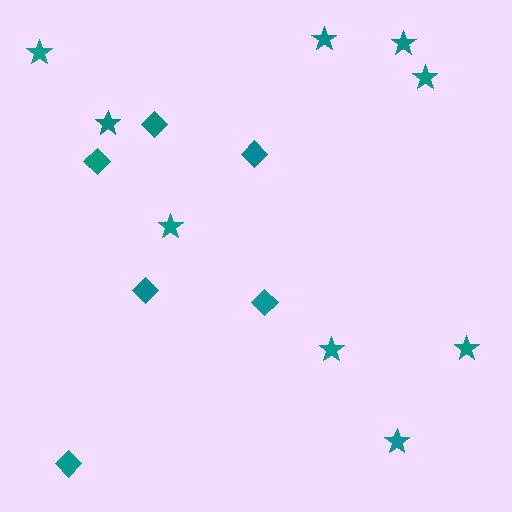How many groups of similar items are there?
There are 2 groups: one group of diamonds (6) and one group of stars (9).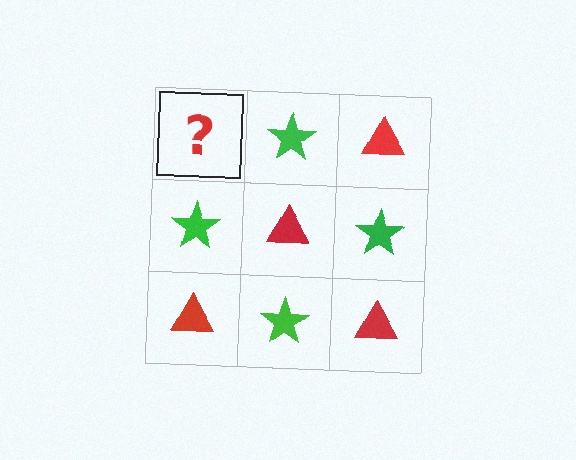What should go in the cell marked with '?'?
The missing cell should contain a red triangle.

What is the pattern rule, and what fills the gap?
The rule is that it alternates red triangle and green star in a checkerboard pattern. The gap should be filled with a red triangle.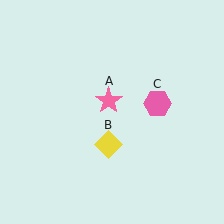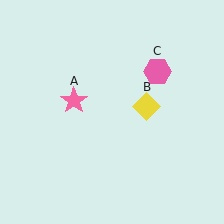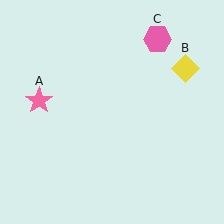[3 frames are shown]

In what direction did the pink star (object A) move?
The pink star (object A) moved left.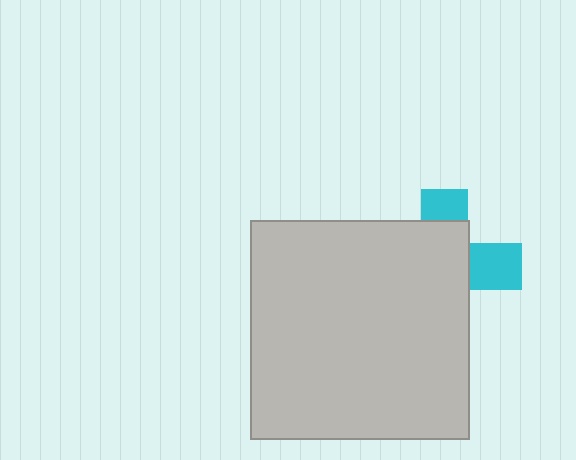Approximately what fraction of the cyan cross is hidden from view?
Roughly 69% of the cyan cross is hidden behind the light gray square.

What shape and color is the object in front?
The object in front is a light gray square.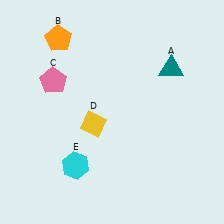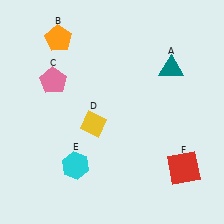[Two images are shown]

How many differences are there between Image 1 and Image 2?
There is 1 difference between the two images.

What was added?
A red square (F) was added in Image 2.